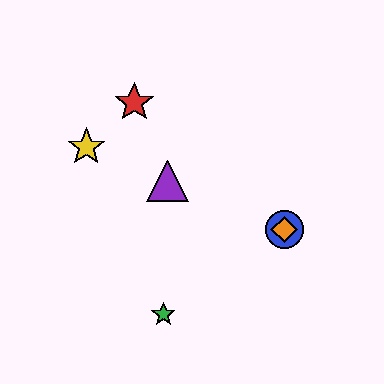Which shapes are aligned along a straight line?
The blue circle, the yellow star, the purple triangle, the orange diamond are aligned along a straight line.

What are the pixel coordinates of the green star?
The green star is at (163, 314).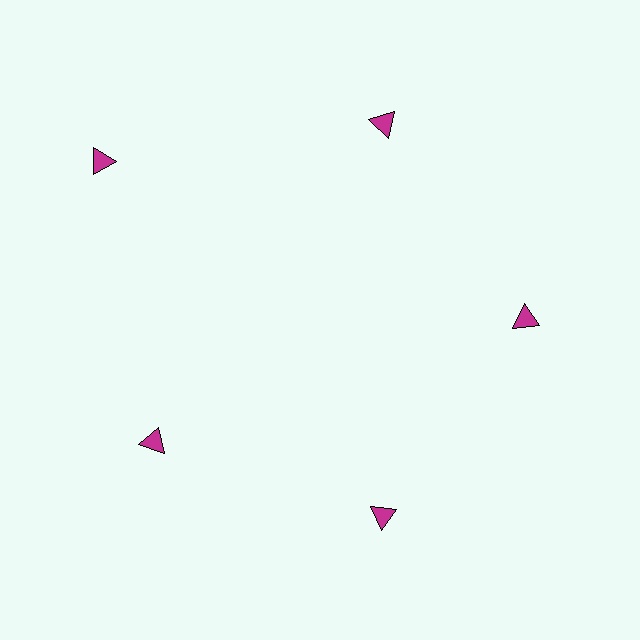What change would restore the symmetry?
The symmetry would be restored by moving it inward, back onto the ring so that all 5 triangles sit at equal angles and equal distance from the center.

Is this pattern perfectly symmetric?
No. The 5 magenta triangles are arranged in a ring, but one element near the 10 o'clock position is pushed outward from the center, breaking the 5-fold rotational symmetry.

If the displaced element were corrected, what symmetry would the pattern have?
It would have 5-fold rotational symmetry — the pattern would map onto itself every 72 degrees.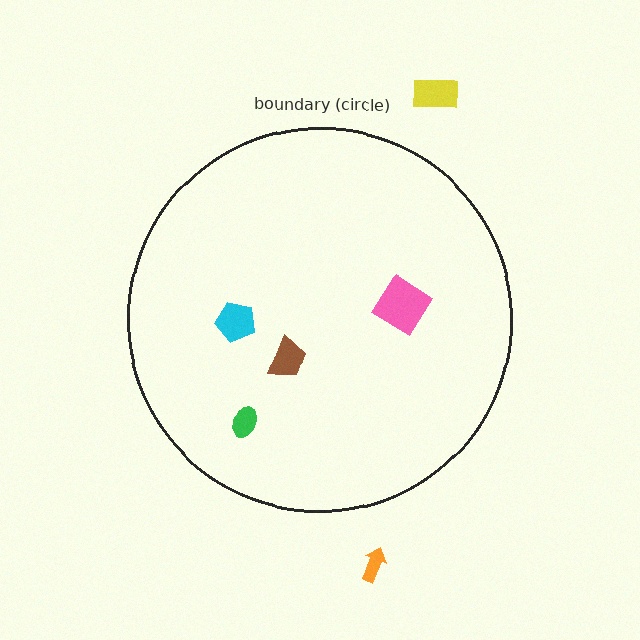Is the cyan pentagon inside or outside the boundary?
Inside.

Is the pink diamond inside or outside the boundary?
Inside.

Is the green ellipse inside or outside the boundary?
Inside.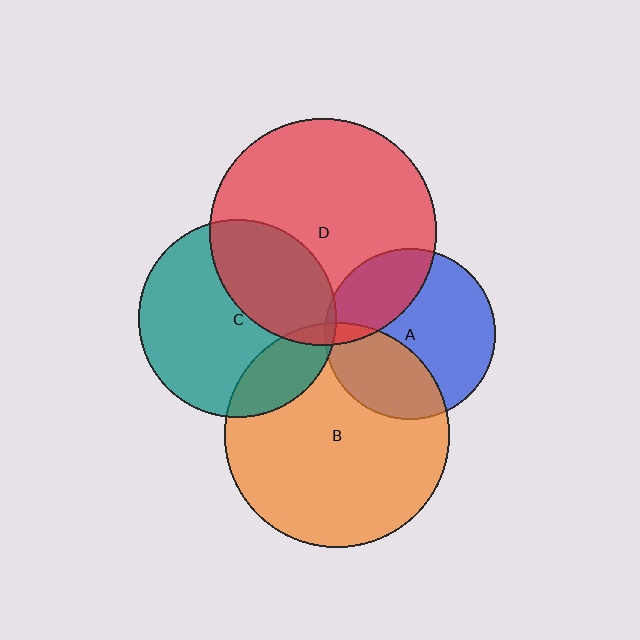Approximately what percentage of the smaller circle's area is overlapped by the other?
Approximately 30%.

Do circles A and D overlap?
Yes.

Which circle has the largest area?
Circle D (red).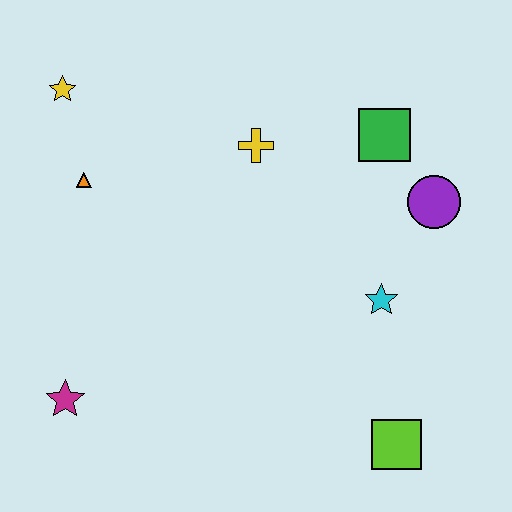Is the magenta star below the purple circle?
Yes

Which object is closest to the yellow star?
The orange triangle is closest to the yellow star.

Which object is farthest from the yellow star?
The lime square is farthest from the yellow star.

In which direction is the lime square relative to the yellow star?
The lime square is below the yellow star.